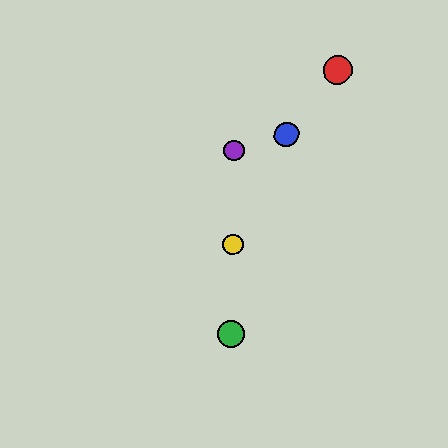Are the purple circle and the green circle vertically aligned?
Yes, both are at x≈234.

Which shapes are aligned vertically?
The green circle, the yellow circle, the purple circle are aligned vertically.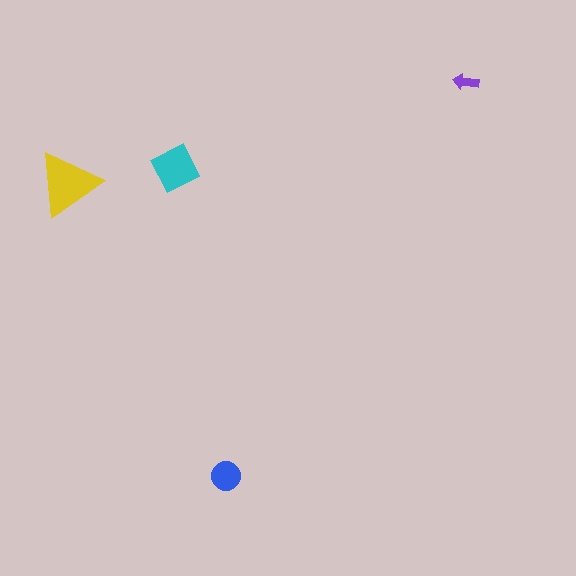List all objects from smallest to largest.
The purple arrow, the blue circle, the cyan diamond, the yellow triangle.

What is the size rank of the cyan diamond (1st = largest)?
2nd.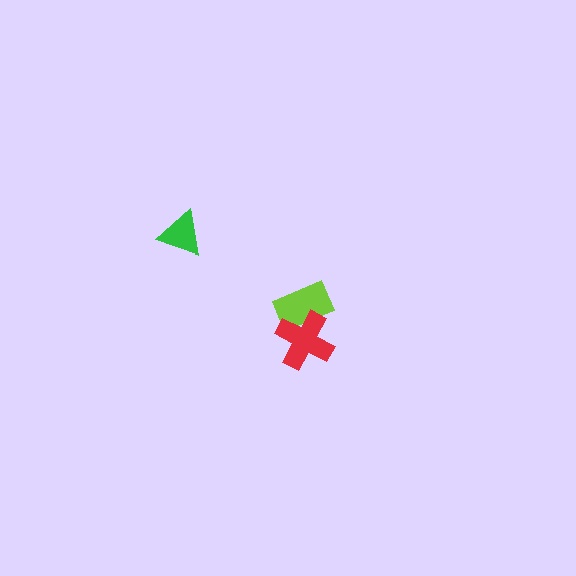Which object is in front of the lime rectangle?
The red cross is in front of the lime rectangle.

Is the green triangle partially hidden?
No, no other shape covers it.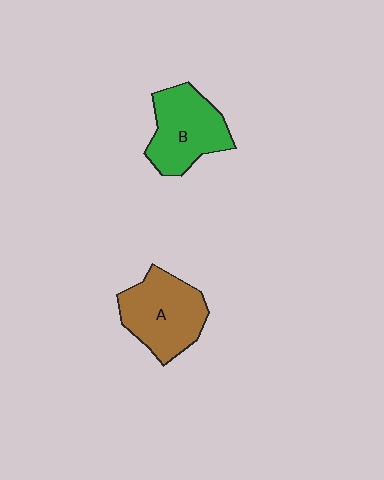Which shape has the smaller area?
Shape B (green).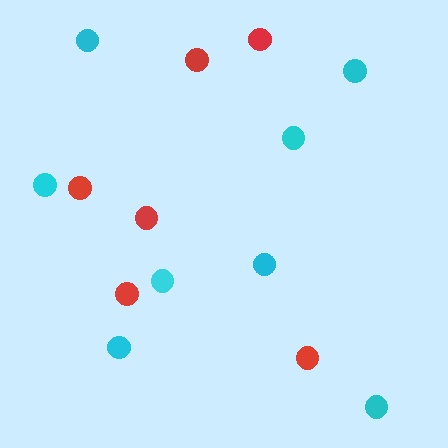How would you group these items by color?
There are 2 groups: one group of red circles (6) and one group of cyan circles (8).